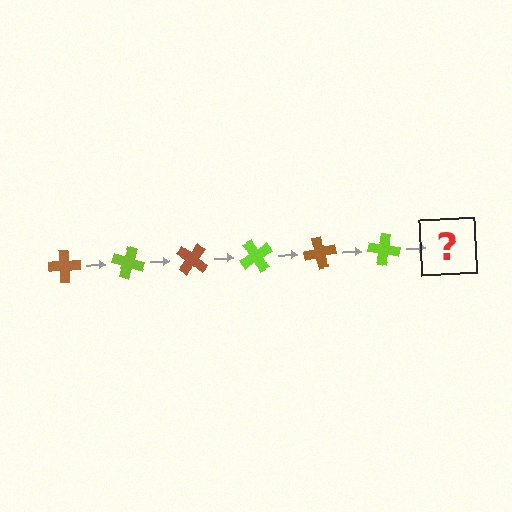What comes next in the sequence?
The next element should be a brown cross, rotated 120 degrees from the start.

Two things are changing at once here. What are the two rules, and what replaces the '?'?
The two rules are that it rotates 20 degrees each step and the color cycles through brown and lime. The '?' should be a brown cross, rotated 120 degrees from the start.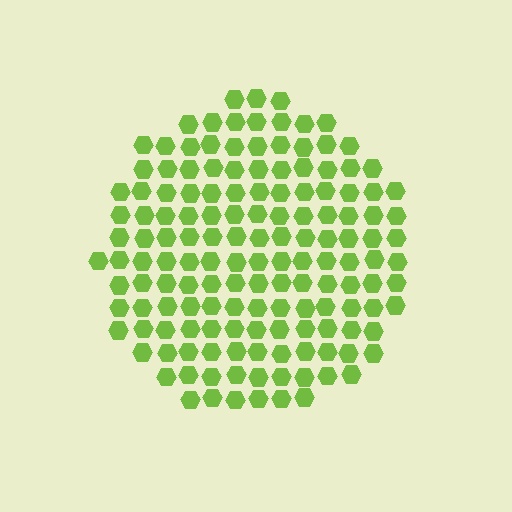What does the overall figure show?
The overall figure shows a circle.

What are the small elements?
The small elements are hexagons.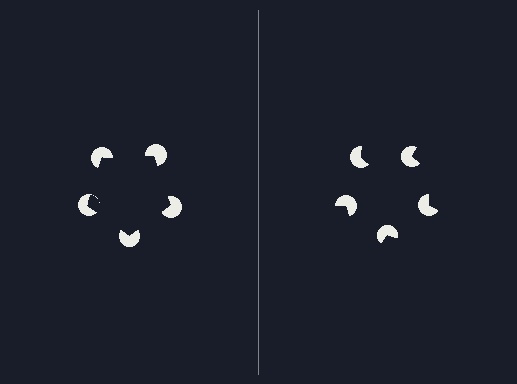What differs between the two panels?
The pac-man discs are positioned identically on both sides; only the wedge orientations differ. On the left they align to a pentagon; on the right they are misaligned.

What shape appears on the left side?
An illusory pentagon.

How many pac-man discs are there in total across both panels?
10 — 5 on each side.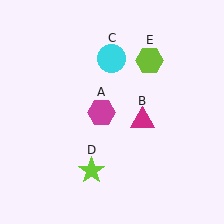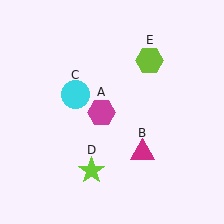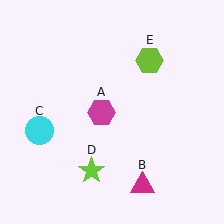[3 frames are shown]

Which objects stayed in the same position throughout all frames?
Magenta hexagon (object A) and lime star (object D) and lime hexagon (object E) remained stationary.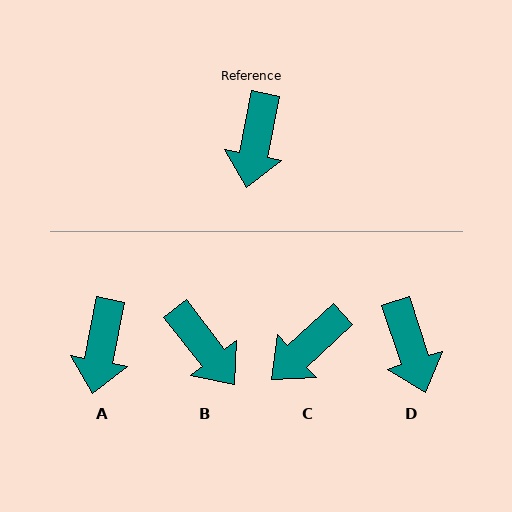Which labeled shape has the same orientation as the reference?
A.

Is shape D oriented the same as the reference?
No, it is off by about 29 degrees.